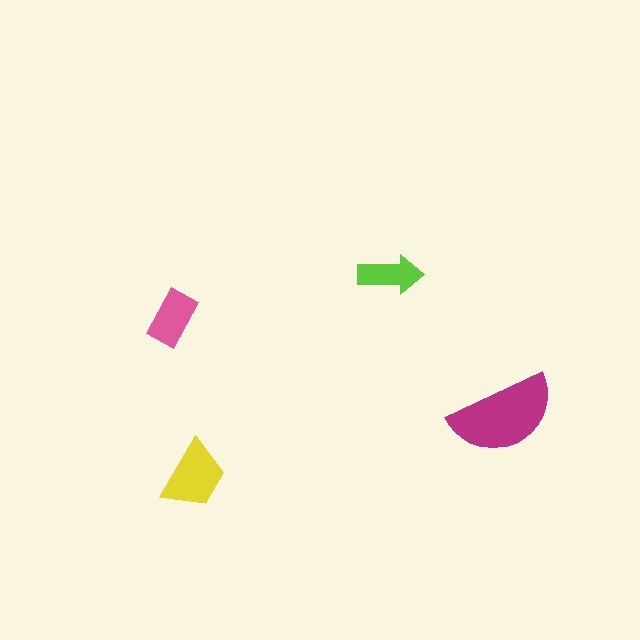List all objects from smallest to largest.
The lime arrow, the pink rectangle, the yellow trapezoid, the magenta semicircle.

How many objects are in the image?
There are 4 objects in the image.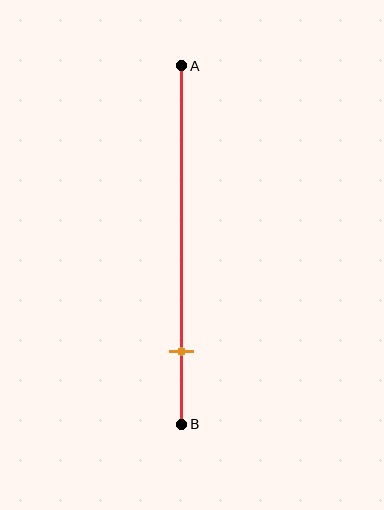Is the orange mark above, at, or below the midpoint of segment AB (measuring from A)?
The orange mark is below the midpoint of segment AB.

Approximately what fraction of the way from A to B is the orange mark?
The orange mark is approximately 80% of the way from A to B.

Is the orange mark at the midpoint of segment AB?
No, the mark is at about 80% from A, not at the 50% midpoint.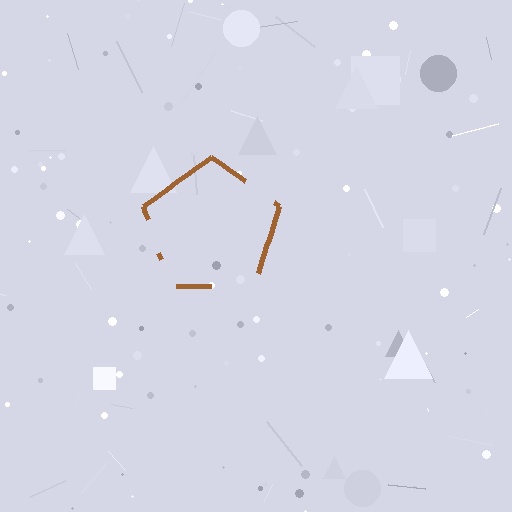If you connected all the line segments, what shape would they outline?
They would outline a pentagon.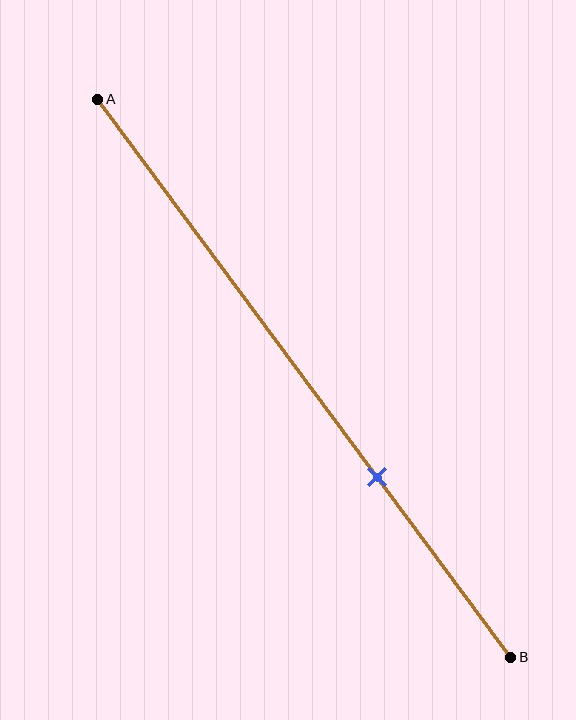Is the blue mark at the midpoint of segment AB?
No, the mark is at about 70% from A, not at the 50% midpoint.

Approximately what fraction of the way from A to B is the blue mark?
The blue mark is approximately 70% of the way from A to B.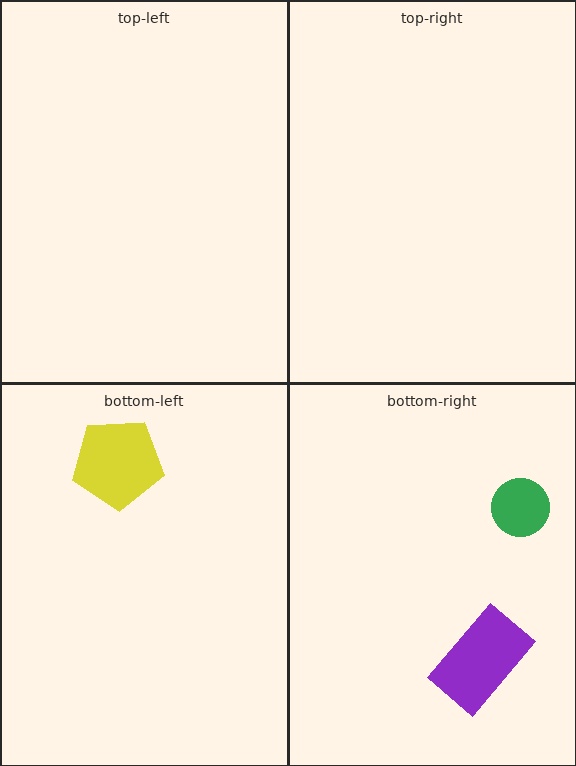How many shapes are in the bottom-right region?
2.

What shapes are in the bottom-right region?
The purple rectangle, the green circle.